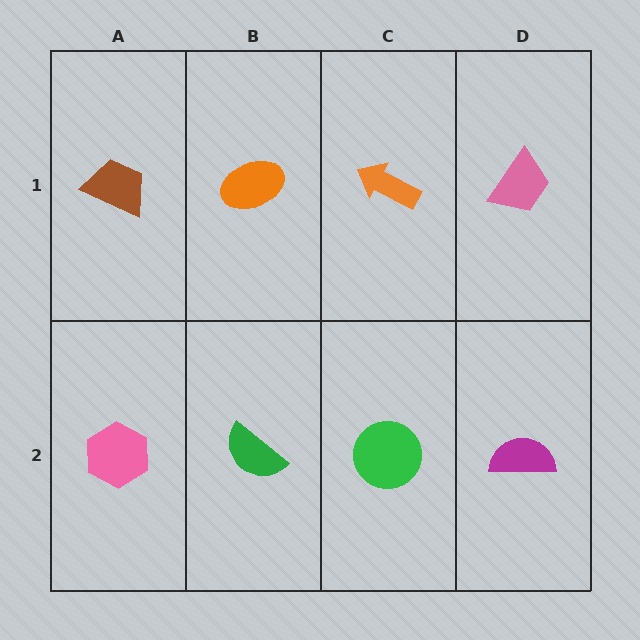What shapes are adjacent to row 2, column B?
An orange ellipse (row 1, column B), a pink hexagon (row 2, column A), a green circle (row 2, column C).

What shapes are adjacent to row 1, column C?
A green circle (row 2, column C), an orange ellipse (row 1, column B), a pink trapezoid (row 1, column D).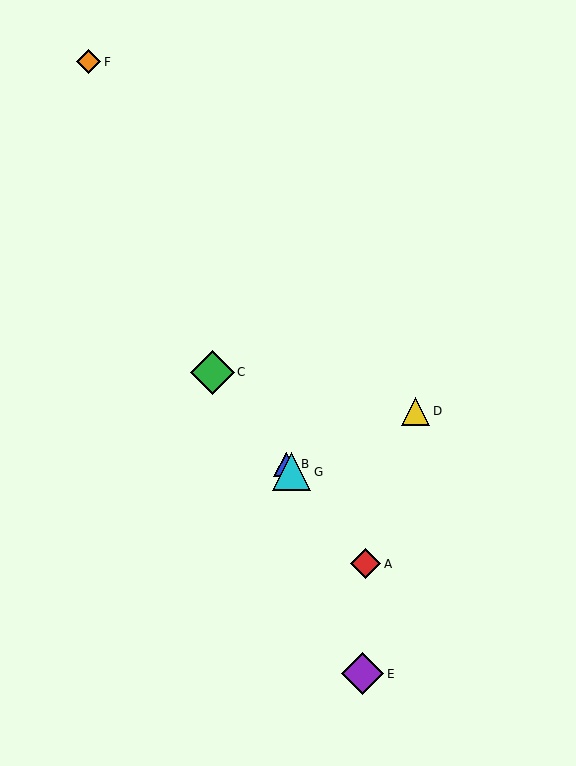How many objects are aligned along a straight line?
4 objects (A, B, C, G) are aligned along a straight line.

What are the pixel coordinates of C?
Object C is at (212, 372).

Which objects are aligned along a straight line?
Objects A, B, C, G are aligned along a straight line.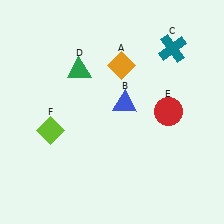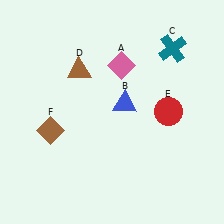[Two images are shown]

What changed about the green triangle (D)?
In Image 1, D is green. In Image 2, it changed to brown.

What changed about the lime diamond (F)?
In Image 1, F is lime. In Image 2, it changed to brown.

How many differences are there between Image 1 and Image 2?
There are 3 differences between the two images.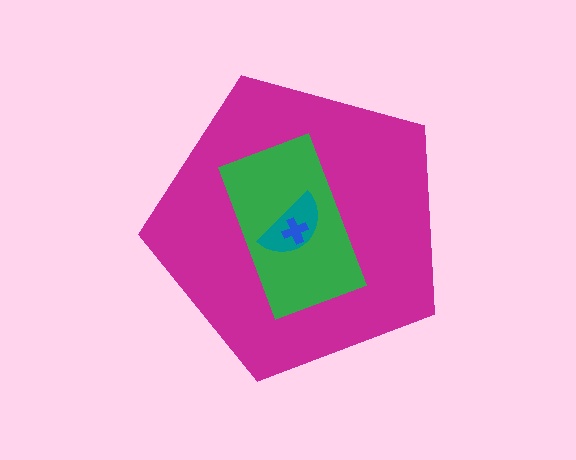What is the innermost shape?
The blue cross.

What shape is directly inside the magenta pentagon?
The green rectangle.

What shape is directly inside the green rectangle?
The teal semicircle.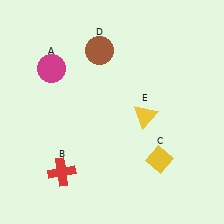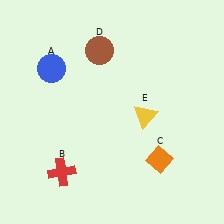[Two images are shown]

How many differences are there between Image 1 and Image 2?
There are 2 differences between the two images.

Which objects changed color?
A changed from magenta to blue. C changed from yellow to orange.